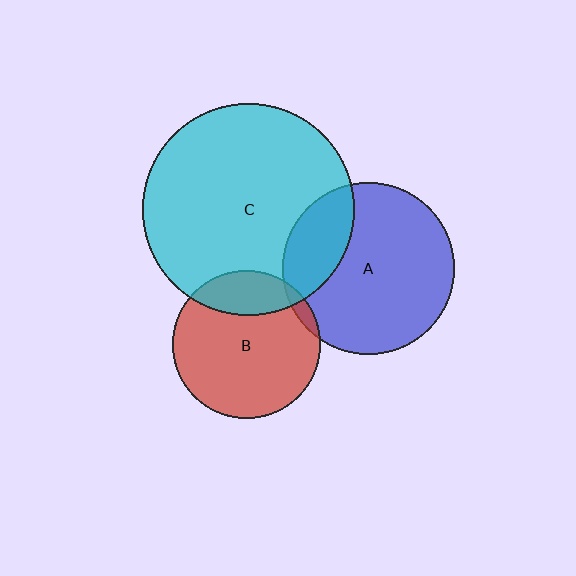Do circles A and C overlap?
Yes.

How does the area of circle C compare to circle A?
Approximately 1.5 times.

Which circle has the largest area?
Circle C (cyan).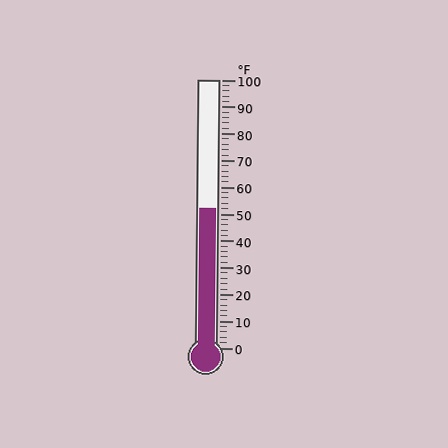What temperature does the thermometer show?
The thermometer shows approximately 52°F.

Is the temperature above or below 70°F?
The temperature is below 70°F.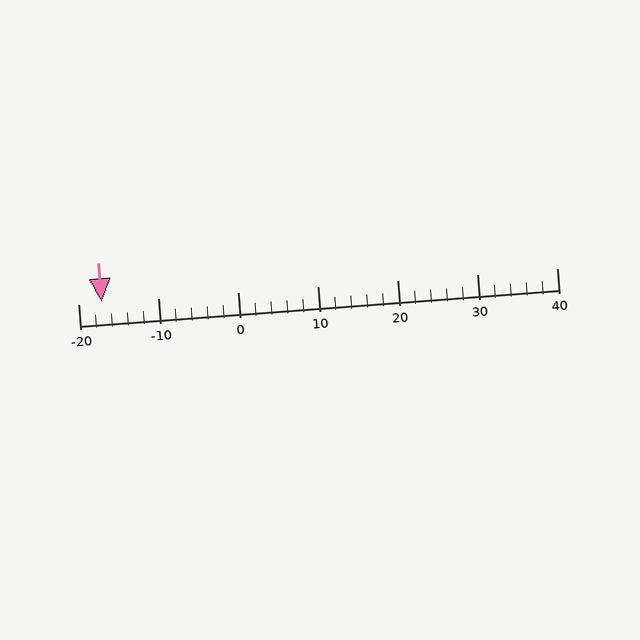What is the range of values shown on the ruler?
The ruler shows values from -20 to 40.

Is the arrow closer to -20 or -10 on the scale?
The arrow is closer to -20.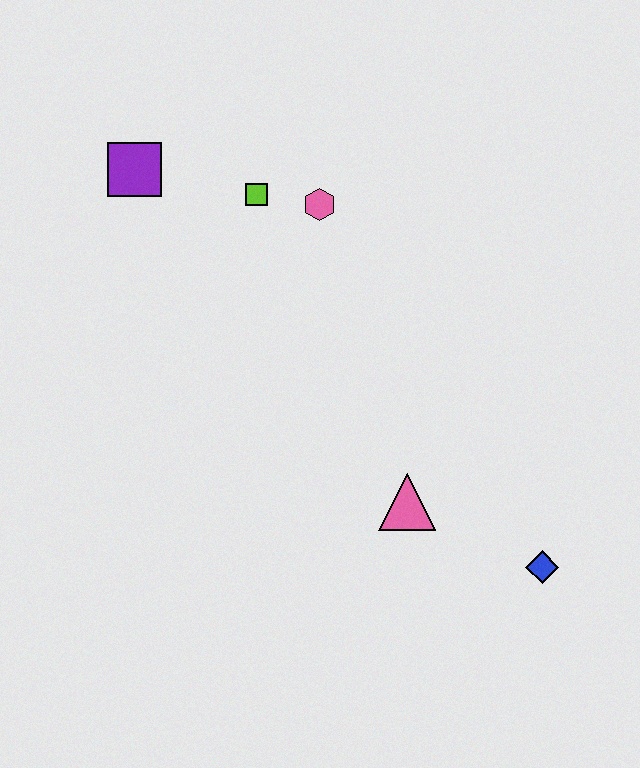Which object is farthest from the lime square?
The blue diamond is farthest from the lime square.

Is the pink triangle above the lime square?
No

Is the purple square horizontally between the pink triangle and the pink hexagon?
No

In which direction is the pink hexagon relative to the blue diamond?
The pink hexagon is above the blue diamond.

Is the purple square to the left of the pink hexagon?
Yes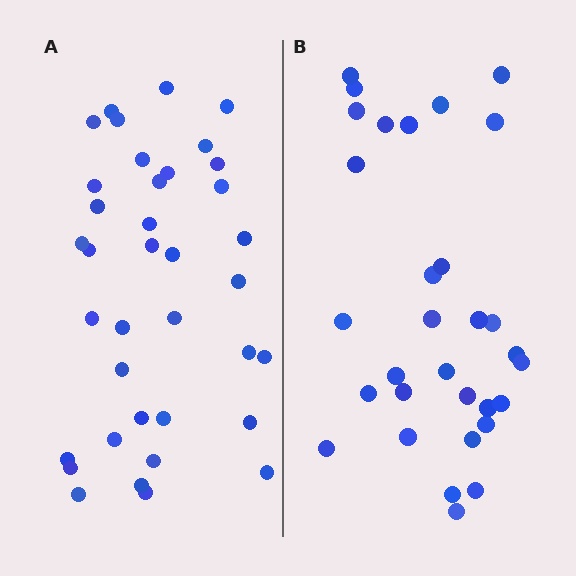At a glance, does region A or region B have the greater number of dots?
Region A (the left region) has more dots.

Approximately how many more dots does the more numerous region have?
Region A has about 6 more dots than region B.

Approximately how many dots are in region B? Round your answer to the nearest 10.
About 30 dots. (The exact count is 31, which rounds to 30.)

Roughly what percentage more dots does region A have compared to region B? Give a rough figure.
About 20% more.